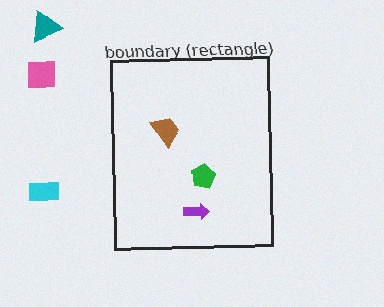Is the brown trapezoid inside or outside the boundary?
Inside.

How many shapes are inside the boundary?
3 inside, 3 outside.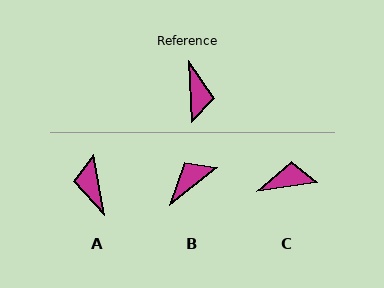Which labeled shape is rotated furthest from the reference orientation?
A, about 173 degrees away.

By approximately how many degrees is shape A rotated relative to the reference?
Approximately 173 degrees clockwise.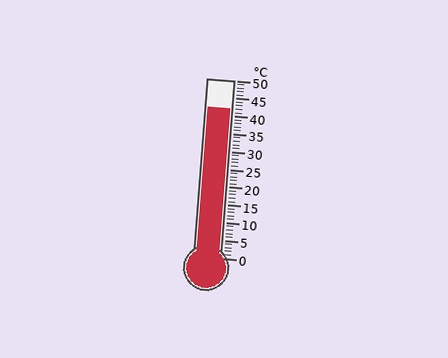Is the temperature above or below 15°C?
The temperature is above 15°C.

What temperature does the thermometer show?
The thermometer shows approximately 42°C.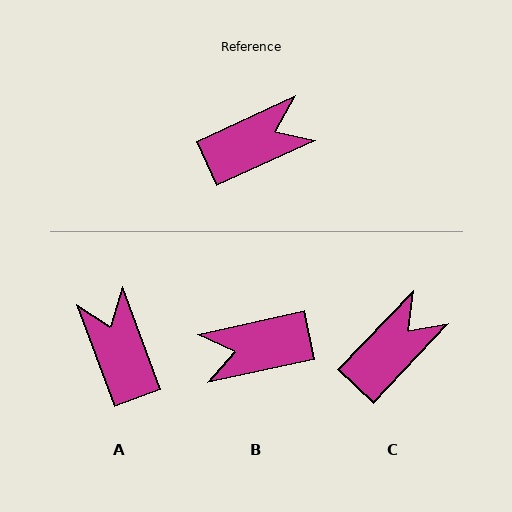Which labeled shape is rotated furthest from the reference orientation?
B, about 167 degrees away.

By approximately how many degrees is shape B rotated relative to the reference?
Approximately 167 degrees counter-clockwise.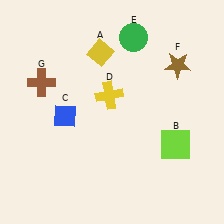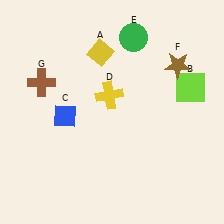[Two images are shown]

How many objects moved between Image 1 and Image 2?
1 object moved between the two images.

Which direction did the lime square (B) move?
The lime square (B) moved up.